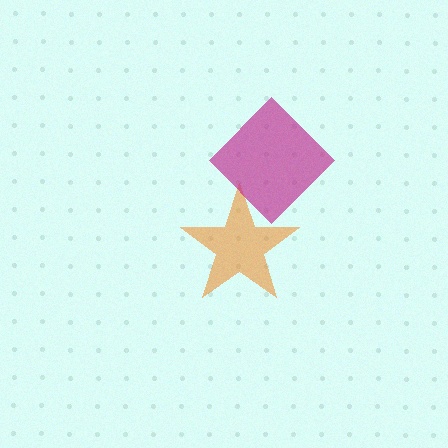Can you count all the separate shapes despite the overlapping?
Yes, there are 2 separate shapes.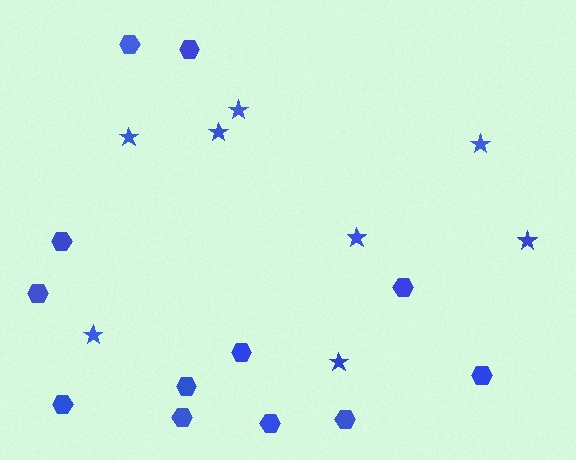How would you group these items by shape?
There are 2 groups: one group of stars (8) and one group of hexagons (12).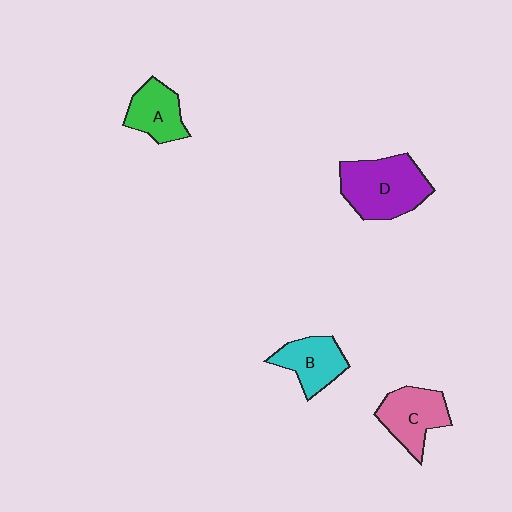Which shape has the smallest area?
Shape A (green).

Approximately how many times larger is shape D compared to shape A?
Approximately 1.7 times.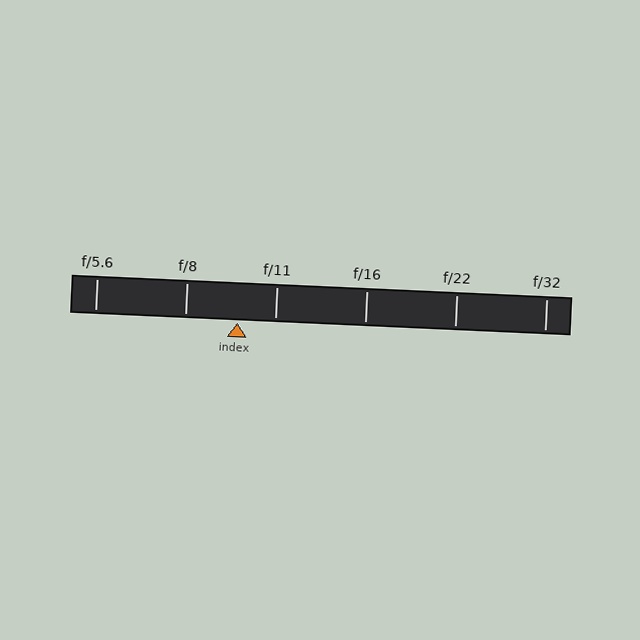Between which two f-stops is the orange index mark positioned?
The index mark is between f/8 and f/11.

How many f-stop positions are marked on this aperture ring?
There are 6 f-stop positions marked.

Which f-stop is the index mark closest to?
The index mark is closest to f/11.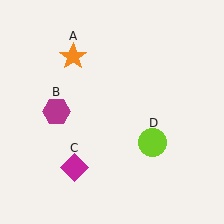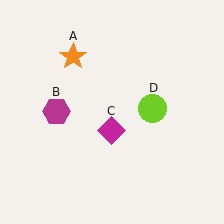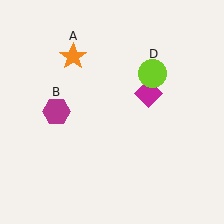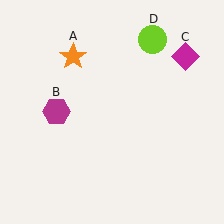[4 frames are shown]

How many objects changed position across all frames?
2 objects changed position: magenta diamond (object C), lime circle (object D).